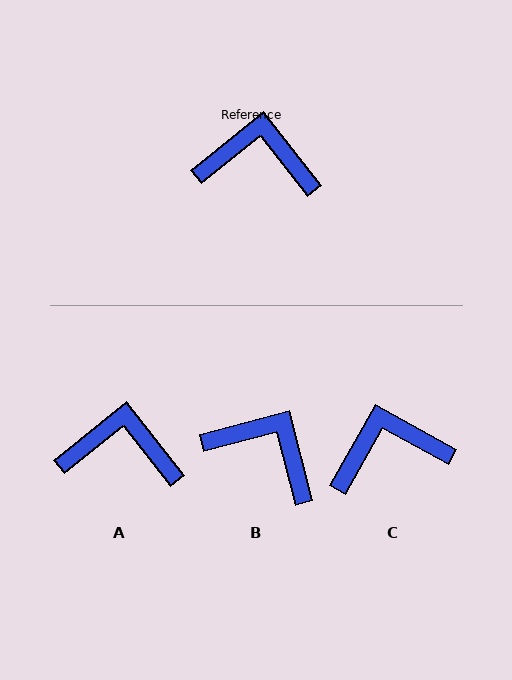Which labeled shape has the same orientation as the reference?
A.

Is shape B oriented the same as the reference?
No, it is off by about 24 degrees.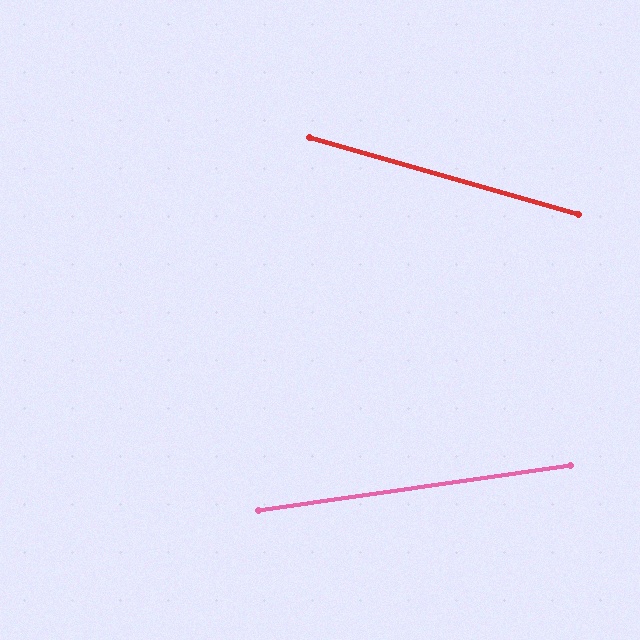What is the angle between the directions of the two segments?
Approximately 24 degrees.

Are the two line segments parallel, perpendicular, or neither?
Neither parallel nor perpendicular — they differ by about 24°.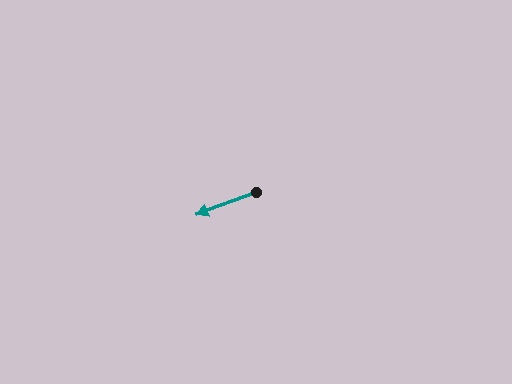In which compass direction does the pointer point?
West.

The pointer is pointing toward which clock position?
Roughly 8 o'clock.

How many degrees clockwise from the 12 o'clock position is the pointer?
Approximately 250 degrees.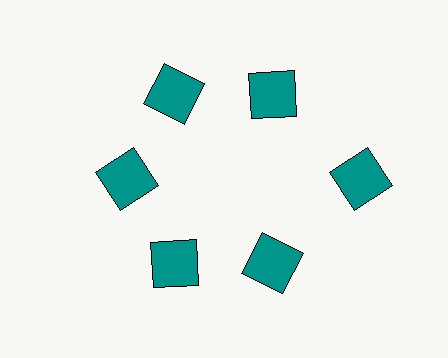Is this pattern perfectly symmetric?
No. The 6 teal squares are arranged in a ring, but one element near the 3 o'clock position is pushed outward from the center, breaking the 6-fold rotational symmetry.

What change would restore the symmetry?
The symmetry would be restored by moving it inward, back onto the ring so that all 6 squares sit at equal angles and equal distance from the center.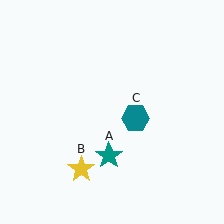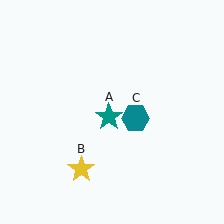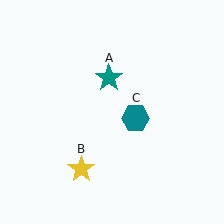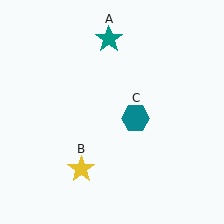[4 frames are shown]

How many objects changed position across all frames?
1 object changed position: teal star (object A).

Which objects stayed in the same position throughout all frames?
Yellow star (object B) and teal hexagon (object C) remained stationary.